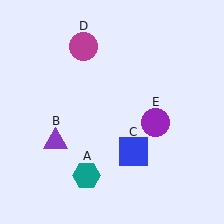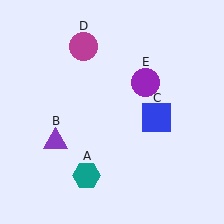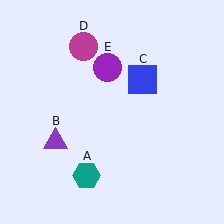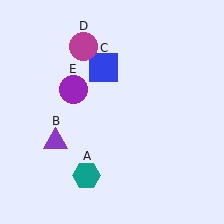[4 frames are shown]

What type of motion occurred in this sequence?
The blue square (object C), purple circle (object E) rotated counterclockwise around the center of the scene.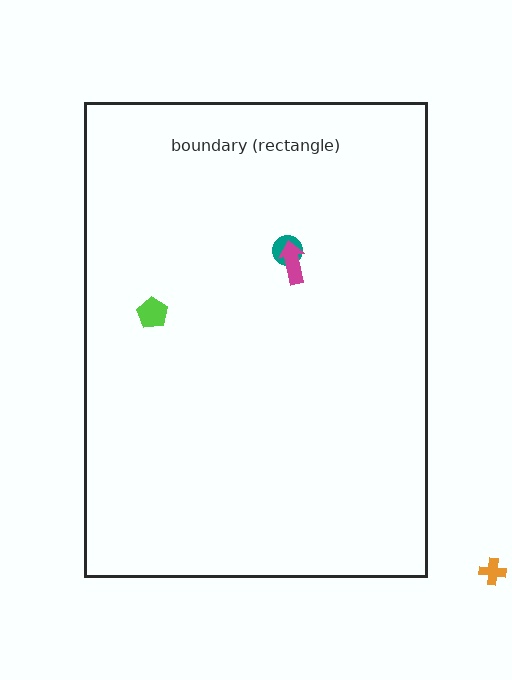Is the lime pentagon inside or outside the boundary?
Inside.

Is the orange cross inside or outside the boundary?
Outside.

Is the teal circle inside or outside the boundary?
Inside.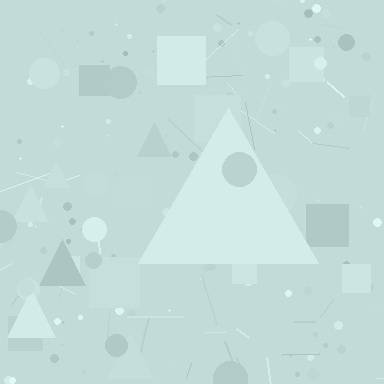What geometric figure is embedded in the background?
A triangle is embedded in the background.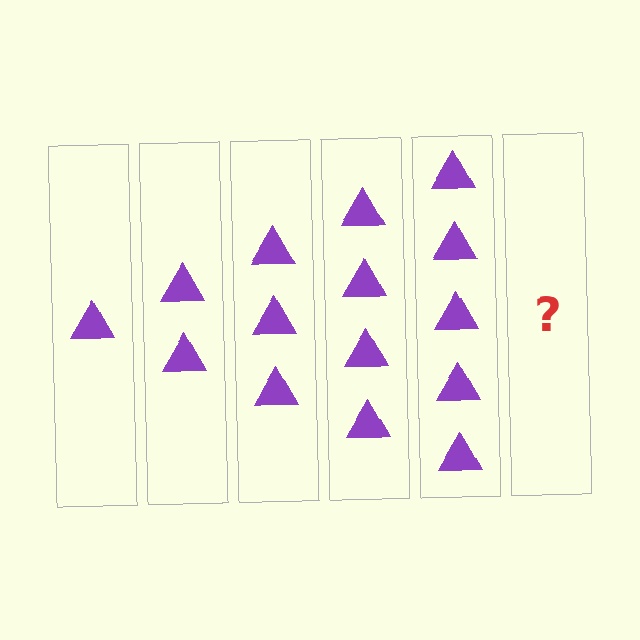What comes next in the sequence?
The next element should be 6 triangles.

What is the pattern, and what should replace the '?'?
The pattern is that each step adds one more triangle. The '?' should be 6 triangles.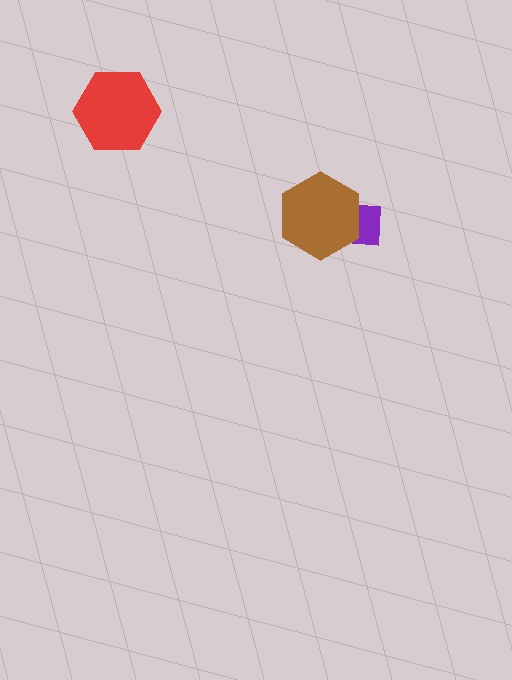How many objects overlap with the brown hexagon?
1 object overlaps with the brown hexagon.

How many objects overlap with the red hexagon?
0 objects overlap with the red hexagon.